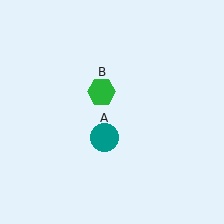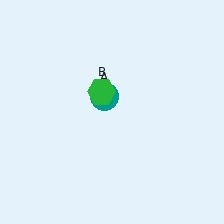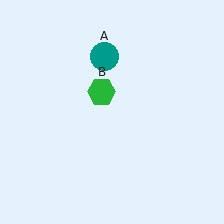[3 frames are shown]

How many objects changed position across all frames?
1 object changed position: teal circle (object A).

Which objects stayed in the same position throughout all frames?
Green hexagon (object B) remained stationary.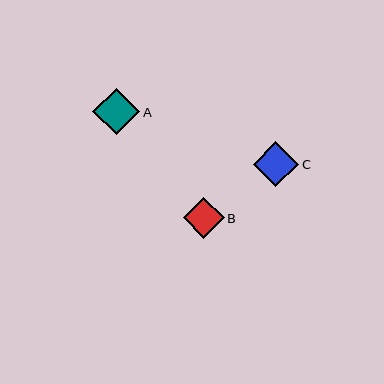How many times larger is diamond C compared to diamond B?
Diamond C is approximately 1.1 times the size of diamond B.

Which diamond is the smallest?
Diamond B is the smallest with a size of approximately 41 pixels.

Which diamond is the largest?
Diamond A is the largest with a size of approximately 47 pixels.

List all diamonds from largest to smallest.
From largest to smallest: A, C, B.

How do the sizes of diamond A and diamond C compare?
Diamond A and diamond C are approximately the same size.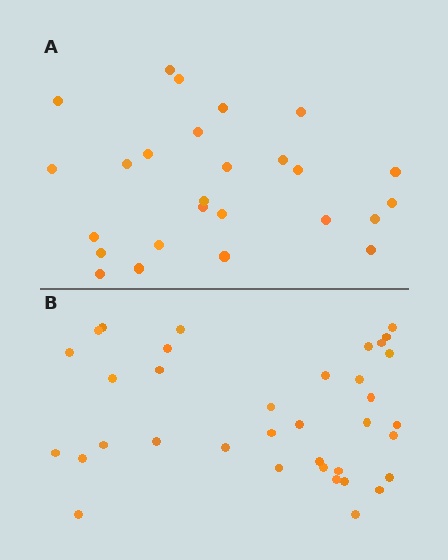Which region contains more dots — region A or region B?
Region B (the bottom region) has more dots.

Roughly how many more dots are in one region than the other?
Region B has roughly 10 or so more dots than region A.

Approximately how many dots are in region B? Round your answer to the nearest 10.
About 40 dots. (The exact count is 36, which rounds to 40.)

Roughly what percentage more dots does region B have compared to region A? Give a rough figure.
About 40% more.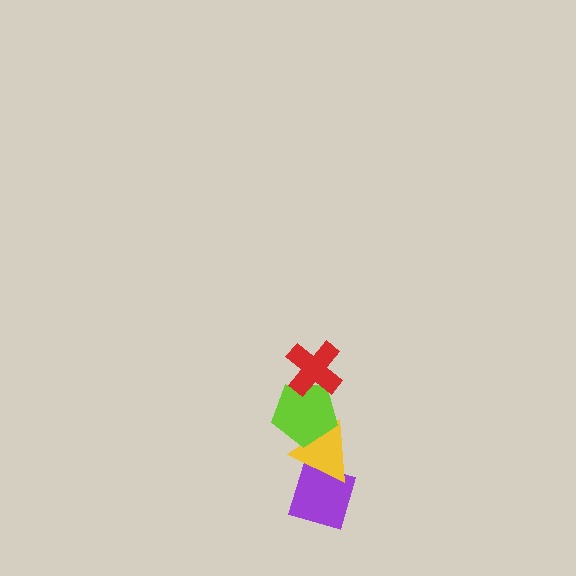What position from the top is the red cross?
The red cross is 1st from the top.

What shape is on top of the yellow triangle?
The lime pentagon is on top of the yellow triangle.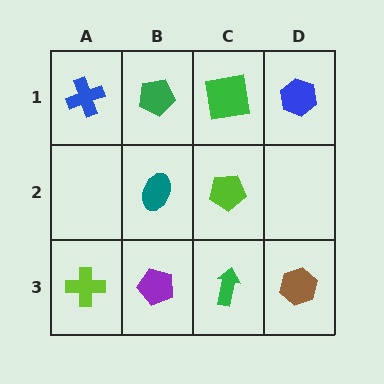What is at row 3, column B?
A purple pentagon.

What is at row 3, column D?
A brown hexagon.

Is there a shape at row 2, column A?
No, that cell is empty.